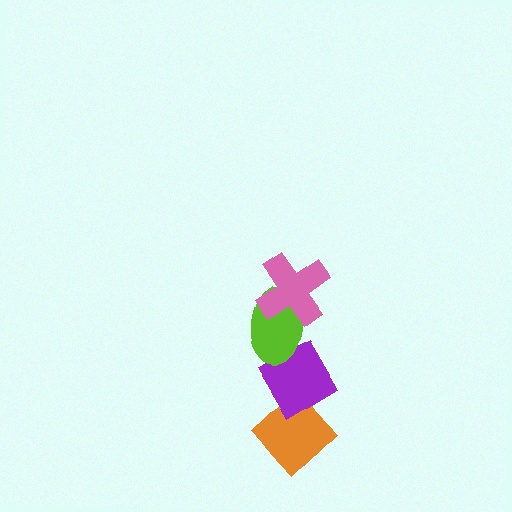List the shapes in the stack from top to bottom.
From top to bottom: the pink cross, the lime ellipse, the purple diamond, the orange diamond.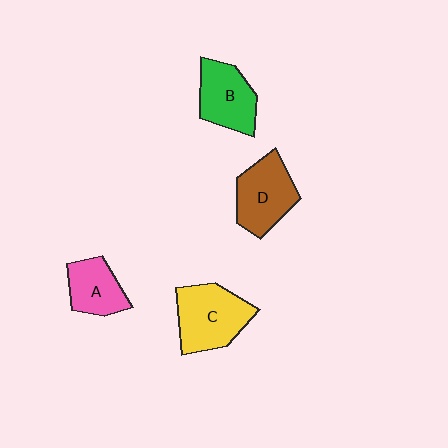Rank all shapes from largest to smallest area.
From largest to smallest: C (yellow), D (brown), B (green), A (pink).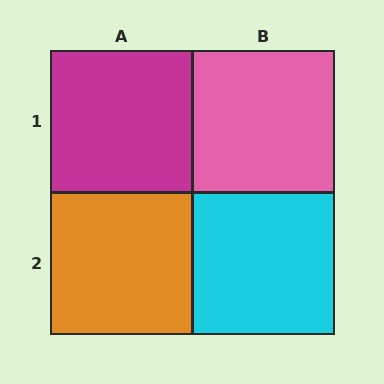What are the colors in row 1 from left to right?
Magenta, pink.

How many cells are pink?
1 cell is pink.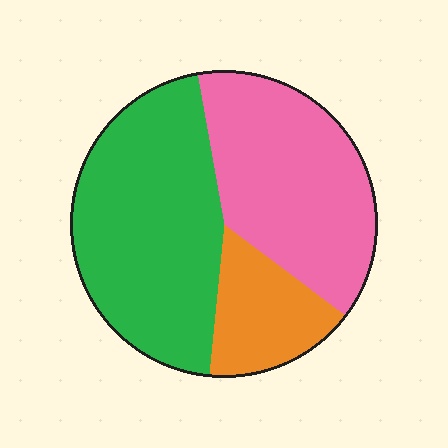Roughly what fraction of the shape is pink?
Pink covers 38% of the shape.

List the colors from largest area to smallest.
From largest to smallest: green, pink, orange.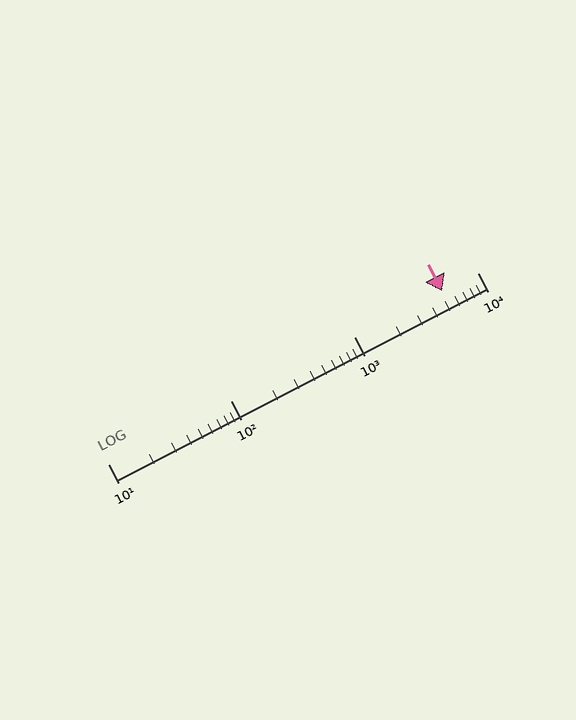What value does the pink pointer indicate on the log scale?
The pointer indicates approximately 5200.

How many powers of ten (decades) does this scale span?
The scale spans 3 decades, from 10 to 10000.